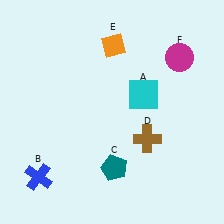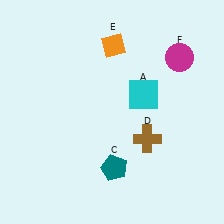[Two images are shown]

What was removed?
The blue cross (B) was removed in Image 2.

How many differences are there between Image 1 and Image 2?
There is 1 difference between the two images.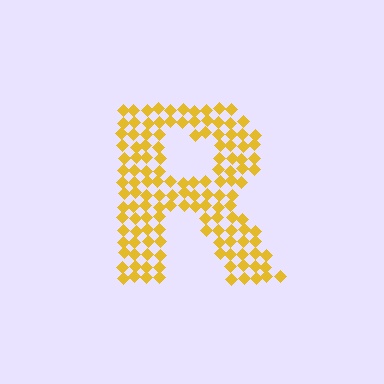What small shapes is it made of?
It is made of small diamonds.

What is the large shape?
The large shape is the letter R.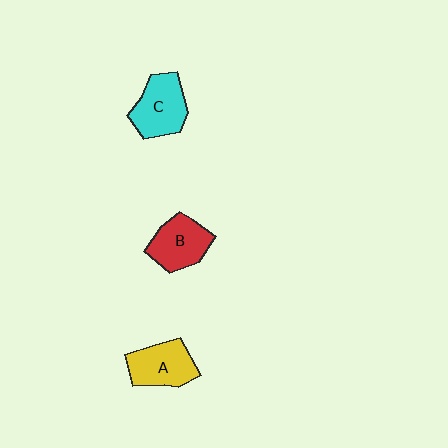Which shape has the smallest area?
Shape B (red).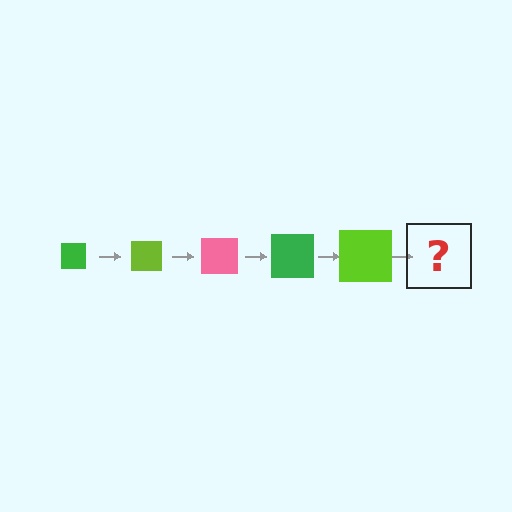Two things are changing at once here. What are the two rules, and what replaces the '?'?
The two rules are that the square grows larger each step and the color cycles through green, lime, and pink. The '?' should be a pink square, larger than the previous one.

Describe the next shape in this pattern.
It should be a pink square, larger than the previous one.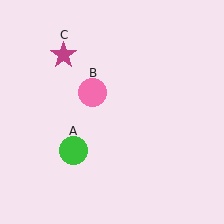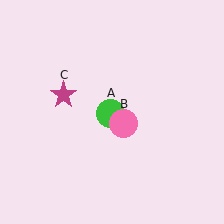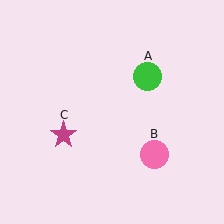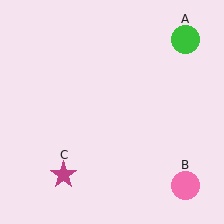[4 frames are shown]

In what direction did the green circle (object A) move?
The green circle (object A) moved up and to the right.